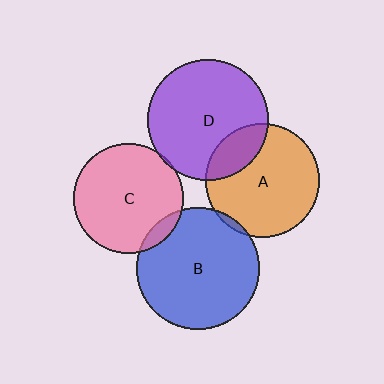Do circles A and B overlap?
Yes.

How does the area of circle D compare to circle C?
Approximately 1.2 times.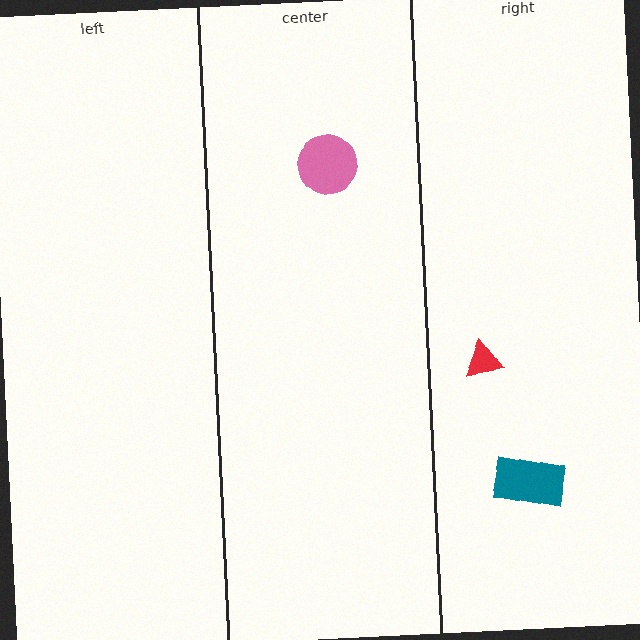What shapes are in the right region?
The red triangle, the teal rectangle.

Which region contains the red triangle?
The right region.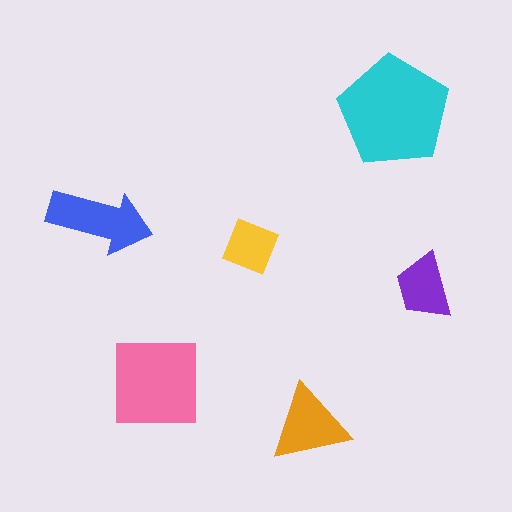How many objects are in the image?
There are 6 objects in the image.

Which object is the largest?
The cyan pentagon.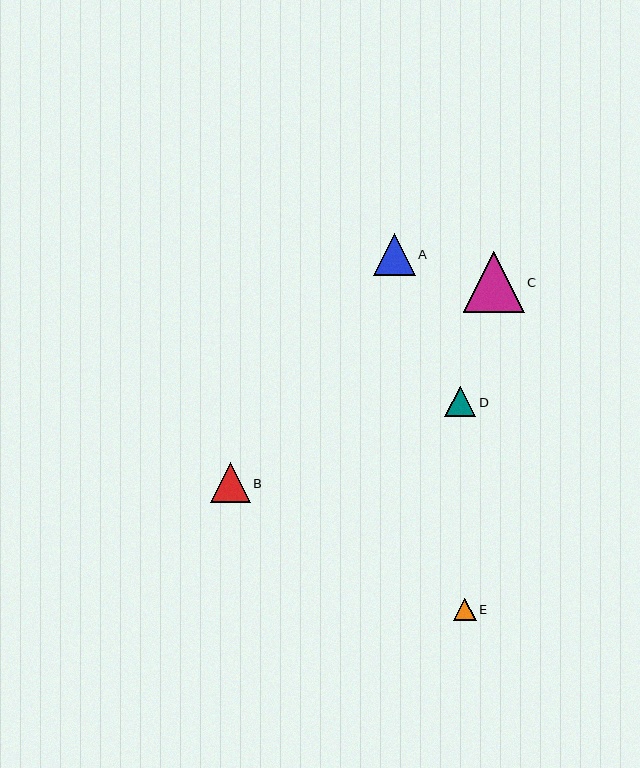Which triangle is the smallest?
Triangle E is the smallest with a size of approximately 22 pixels.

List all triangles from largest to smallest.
From largest to smallest: C, A, B, D, E.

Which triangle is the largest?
Triangle C is the largest with a size of approximately 61 pixels.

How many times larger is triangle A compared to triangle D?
Triangle A is approximately 1.4 times the size of triangle D.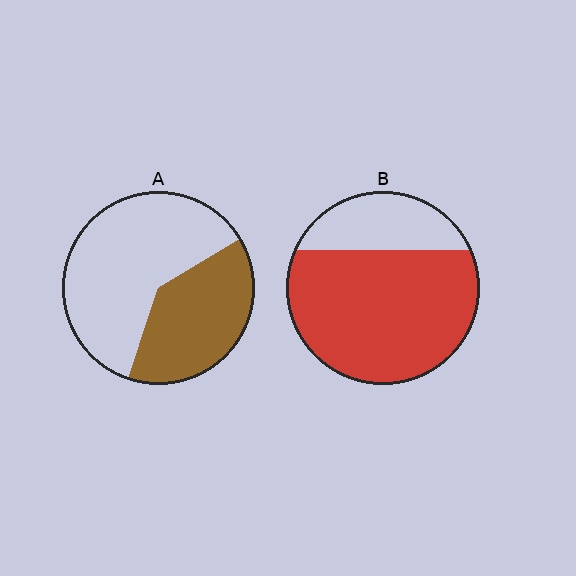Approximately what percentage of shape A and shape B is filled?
A is approximately 40% and B is approximately 75%.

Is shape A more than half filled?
No.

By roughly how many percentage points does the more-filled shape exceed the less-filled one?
By roughly 35 percentage points (B over A).